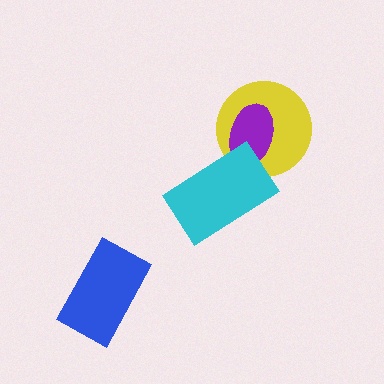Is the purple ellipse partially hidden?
Yes, it is partially covered by another shape.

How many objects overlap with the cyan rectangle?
2 objects overlap with the cyan rectangle.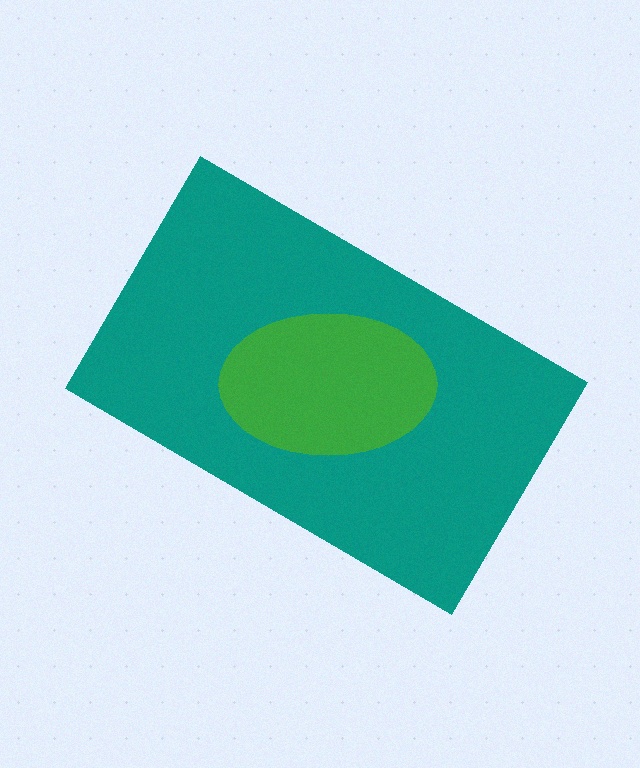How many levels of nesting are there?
2.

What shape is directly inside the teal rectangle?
The green ellipse.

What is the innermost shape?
The green ellipse.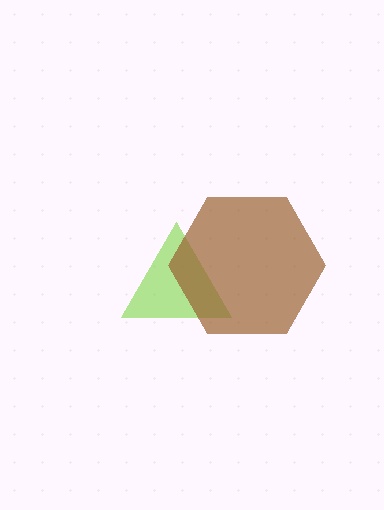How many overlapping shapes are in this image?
There are 2 overlapping shapes in the image.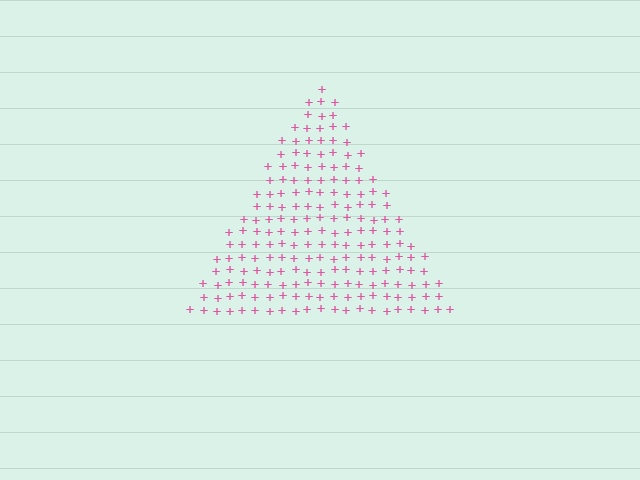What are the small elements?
The small elements are plus signs.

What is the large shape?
The large shape is a triangle.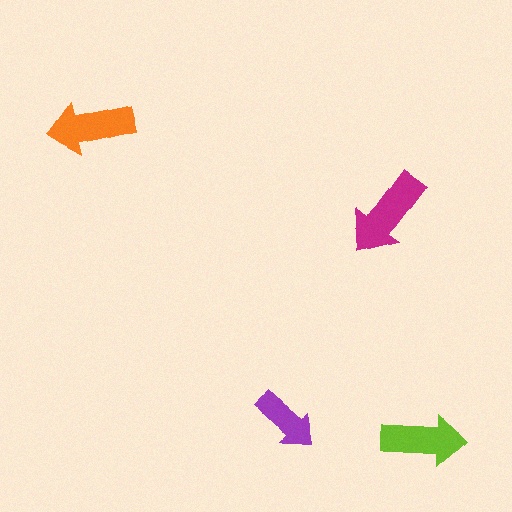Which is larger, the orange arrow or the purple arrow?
The orange one.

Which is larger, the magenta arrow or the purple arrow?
The magenta one.